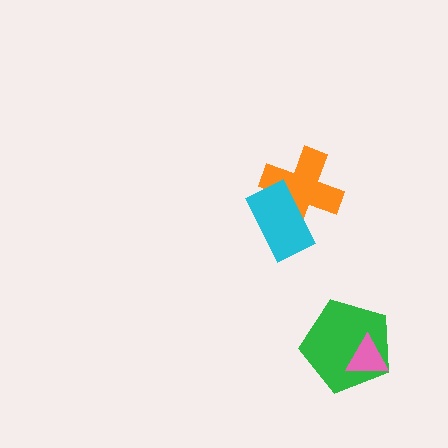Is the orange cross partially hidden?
Yes, it is partially covered by another shape.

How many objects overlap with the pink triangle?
1 object overlaps with the pink triangle.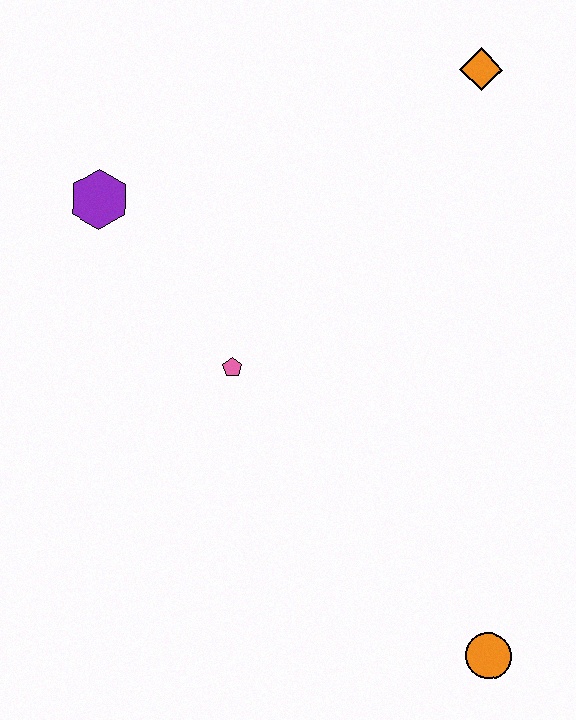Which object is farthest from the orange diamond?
The orange circle is farthest from the orange diamond.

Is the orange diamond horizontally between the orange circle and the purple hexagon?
Yes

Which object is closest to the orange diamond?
The pink pentagon is closest to the orange diamond.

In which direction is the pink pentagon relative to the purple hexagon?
The pink pentagon is below the purple hexagon.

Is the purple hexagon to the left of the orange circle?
Yes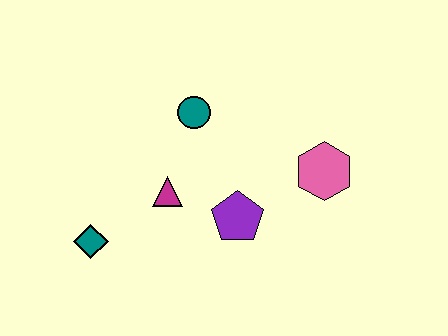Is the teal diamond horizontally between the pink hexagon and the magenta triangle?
No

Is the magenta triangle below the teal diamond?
No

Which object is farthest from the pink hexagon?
The teal diamond is farthest from the pink hexagon.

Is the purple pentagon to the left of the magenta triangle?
No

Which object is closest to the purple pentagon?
The magenta triangle is closest to the purple pentagon.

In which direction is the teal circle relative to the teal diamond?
The teal circle is above the teal diamond.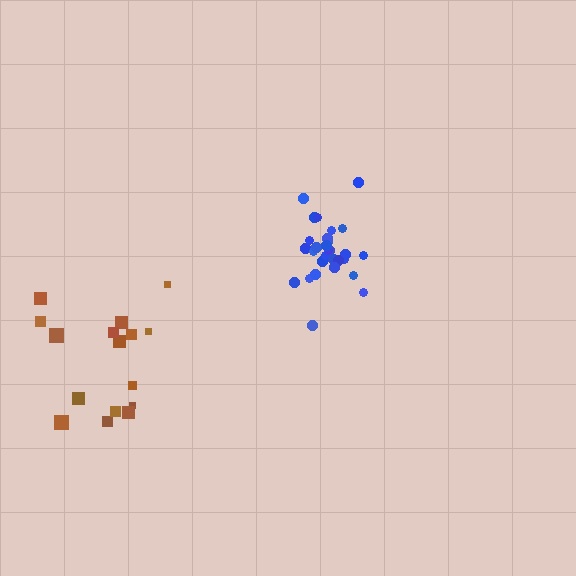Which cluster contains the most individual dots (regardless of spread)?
Blue (29).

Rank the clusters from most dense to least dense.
blue, brown.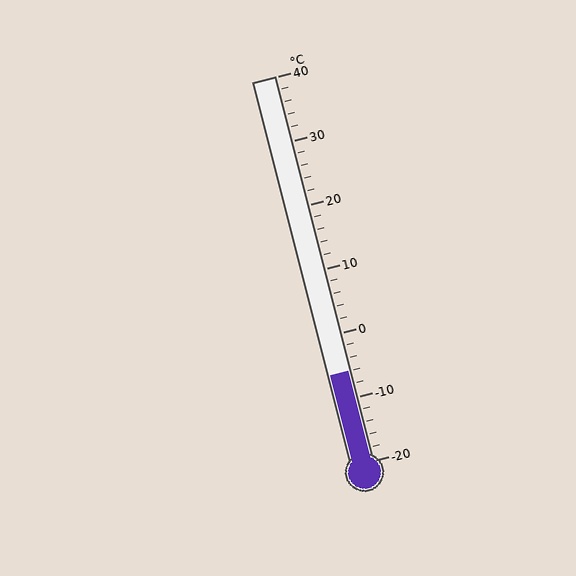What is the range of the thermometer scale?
The thermometer scale ranges from -20°C to 40°C.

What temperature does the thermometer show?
The thermometer shows approximately -6°C.